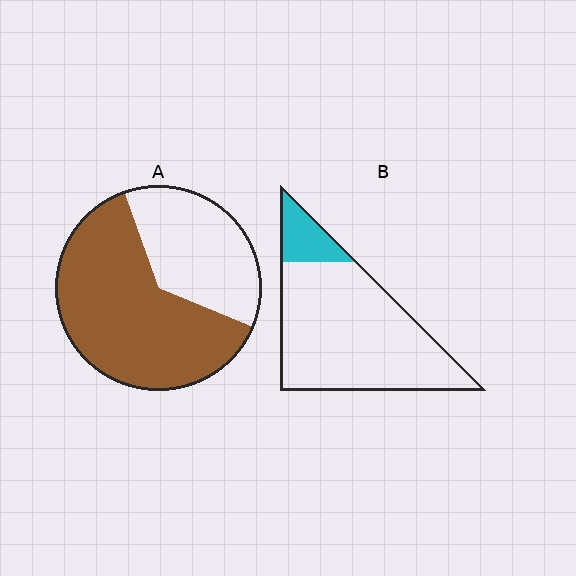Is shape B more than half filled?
No.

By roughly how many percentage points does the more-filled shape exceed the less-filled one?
By roughly 50 percentage points (A over B).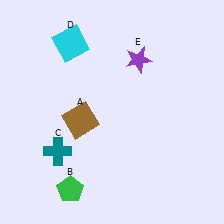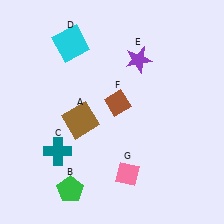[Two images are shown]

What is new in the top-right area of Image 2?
A brown diamond (F) was added in the top-right area of Image 2.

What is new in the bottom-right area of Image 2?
A pink diamond (G) was added in the bottom-right area of Image 2.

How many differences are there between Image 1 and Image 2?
There are 2 differences between the two images.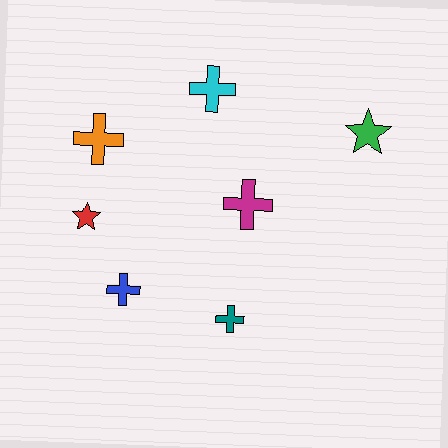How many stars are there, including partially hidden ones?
There are 2 stars.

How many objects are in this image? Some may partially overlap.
There are 7 objects.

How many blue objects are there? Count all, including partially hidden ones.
There is 1 blue object.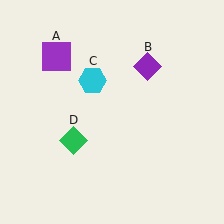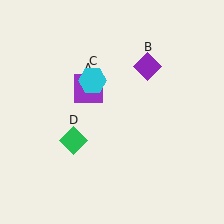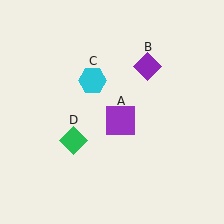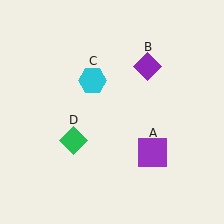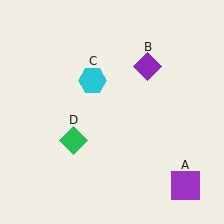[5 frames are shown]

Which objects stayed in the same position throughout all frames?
Purple diamond (object B) and cyan hexagon (object C) and green diamond (object D) remained stationary.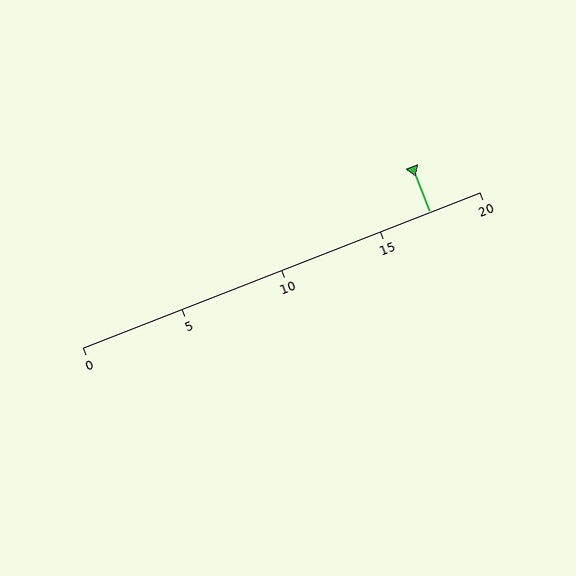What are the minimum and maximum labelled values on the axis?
The axis runs from 0 to 20.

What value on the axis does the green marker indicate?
The marker indicates approximately 17.5.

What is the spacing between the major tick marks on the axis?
The major ticks are spaced 5 apart.